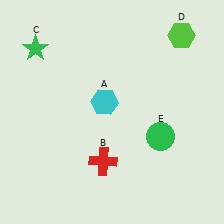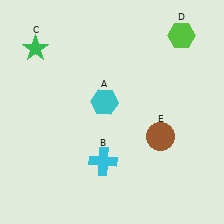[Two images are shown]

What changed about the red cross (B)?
In Image 1, B is red. In Image 2, it changed to cyan.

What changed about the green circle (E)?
In Image 1, E is green. In Image 2, it changed to brown.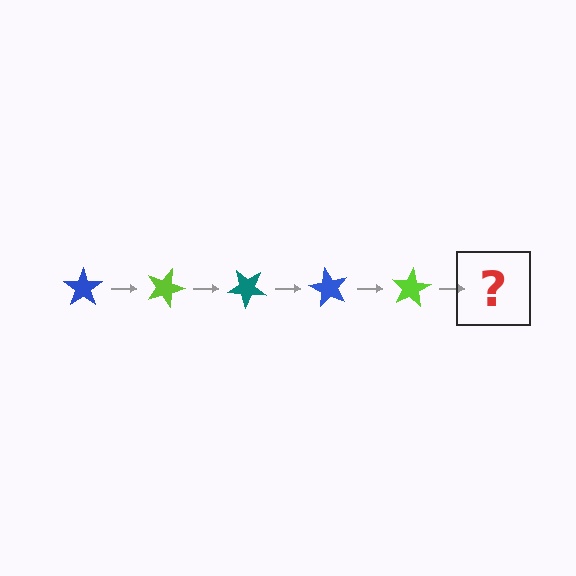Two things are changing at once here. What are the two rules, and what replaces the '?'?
The two rules are that it rotates 20 degrees each step and the color cycles through blue, lime, and teal. The '?' should be a teal star, rotated 100 degrees from the start.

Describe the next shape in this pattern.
It should be a teal star, rotated 100 degrees from the start.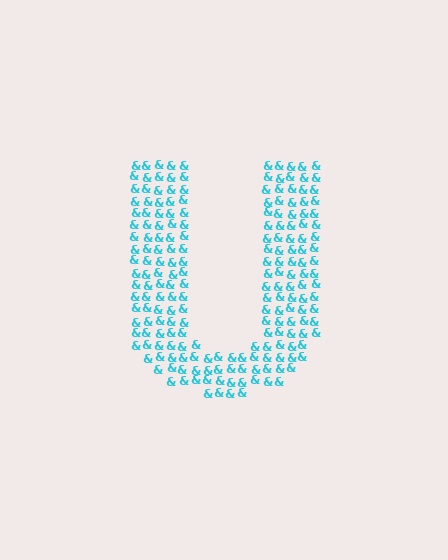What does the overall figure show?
The overall figure shows the letter U.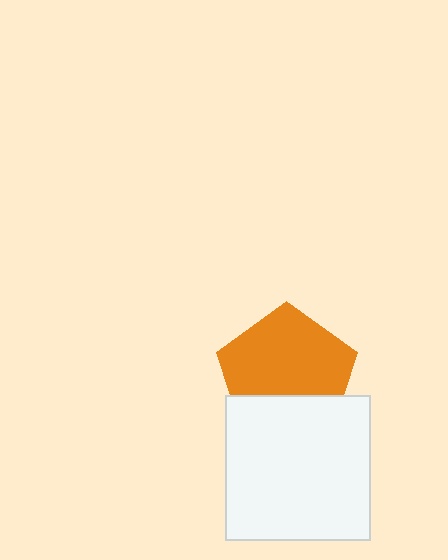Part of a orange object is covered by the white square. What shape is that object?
It is a pentagon.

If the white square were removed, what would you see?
You would see the complete orange pentagon.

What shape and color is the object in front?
The object in front is a white square.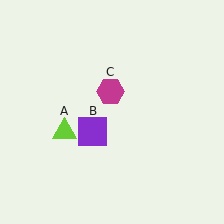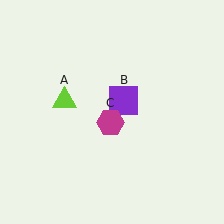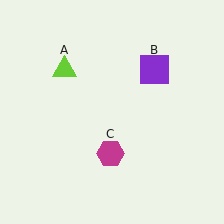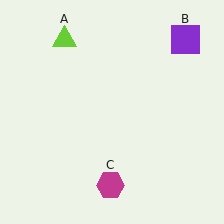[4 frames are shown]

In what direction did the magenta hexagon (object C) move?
The magenta hexagon (object C) moved down.